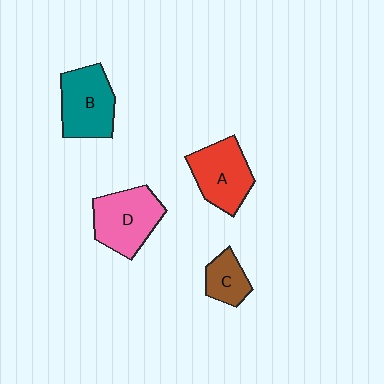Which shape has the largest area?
Shape D (pink).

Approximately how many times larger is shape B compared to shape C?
Approximately 1.9 times.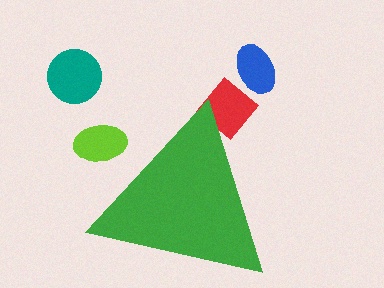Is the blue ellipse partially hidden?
No, the blue ellipse is fully visible.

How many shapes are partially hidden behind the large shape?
2 shapes are partially hidden.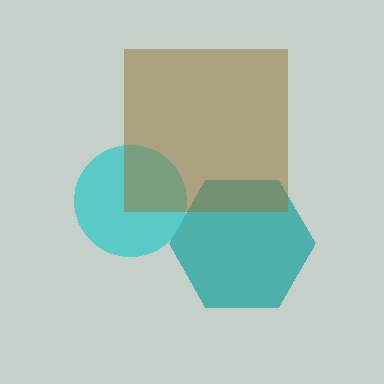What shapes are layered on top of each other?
The layered shapes are: a teal hexagon, a cyan circle, a brown square.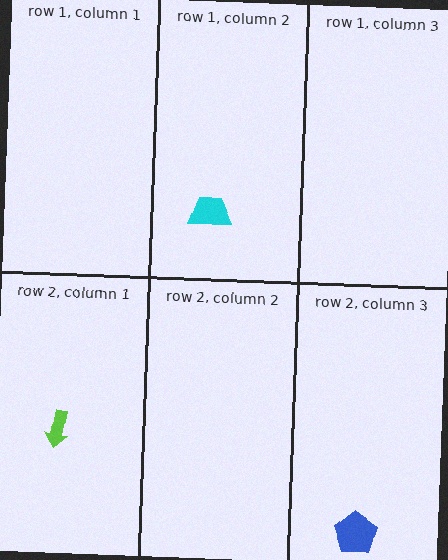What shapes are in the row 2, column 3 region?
The blue pentagon.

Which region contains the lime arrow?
The row 2, column 1 region.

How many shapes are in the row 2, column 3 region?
1.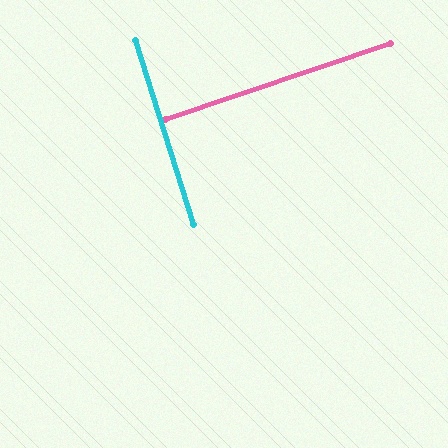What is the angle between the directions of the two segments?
Approximately 89 degrees.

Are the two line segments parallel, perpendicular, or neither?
Perpendicular — they meet at approximately 89°.